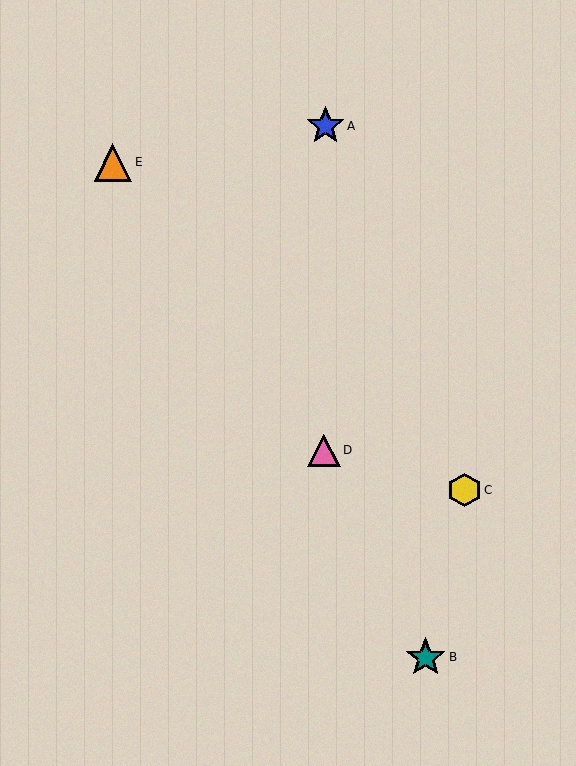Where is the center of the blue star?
The center of the blue star is at (325, 126).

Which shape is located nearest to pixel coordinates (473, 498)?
The yellow hexagon (labeled C) at (465, 490) is nearest to that location.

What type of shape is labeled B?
Shape B is a teal star.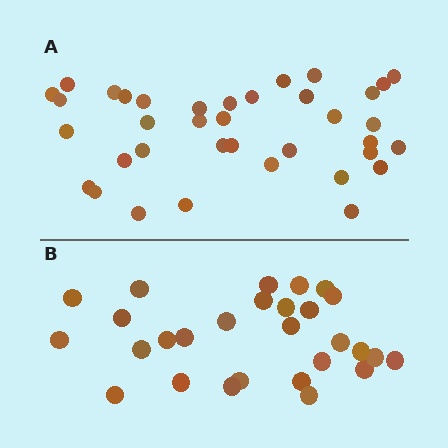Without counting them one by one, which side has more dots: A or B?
Region A (the top region) has more dots.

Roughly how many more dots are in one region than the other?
Region A has roughly 8 or so more dots than region B.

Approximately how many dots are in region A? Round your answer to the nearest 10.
About 40 dots. (The exact count is 37, which rounds to 40.)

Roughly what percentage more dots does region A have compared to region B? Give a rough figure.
About 30% more.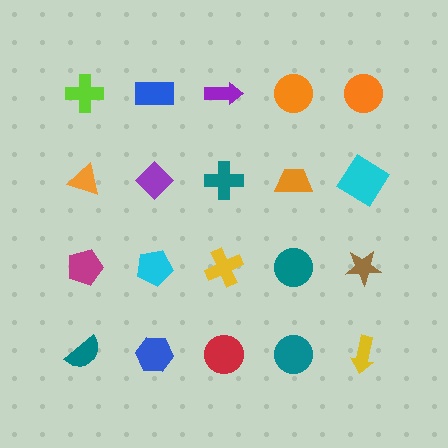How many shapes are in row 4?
5 shapes.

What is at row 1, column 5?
An orange circle.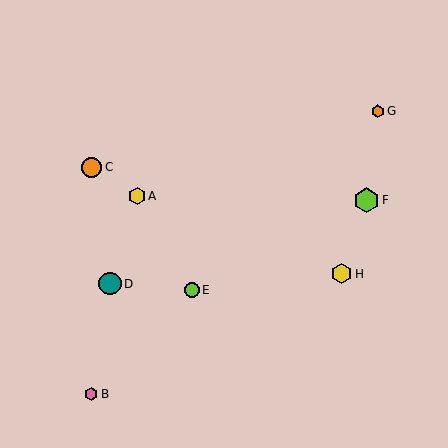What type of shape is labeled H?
Shape H is a yellow hexagon.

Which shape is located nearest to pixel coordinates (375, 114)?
The orange hexagon (labeled G) at (378, 111) is nearest to that location.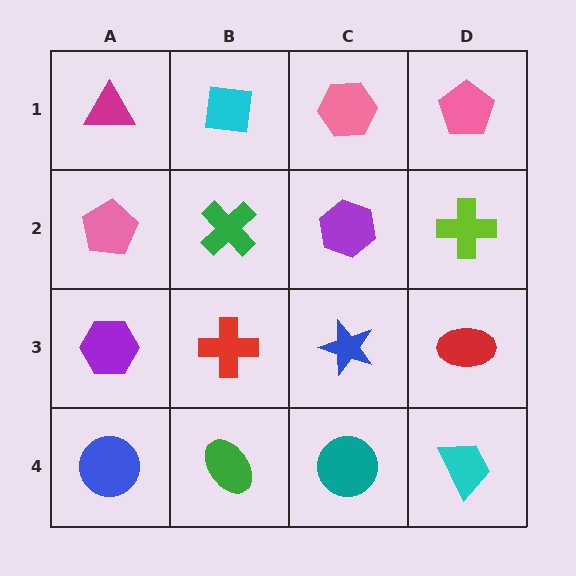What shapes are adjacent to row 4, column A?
A purple hexagon (row 3, column A), a green ellipse (row 4, column B).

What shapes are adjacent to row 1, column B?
A green cross (row 2, column B), a magenta triangle (row 1, column A), a pink hexagon (row 1, column C).